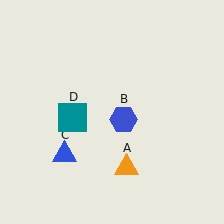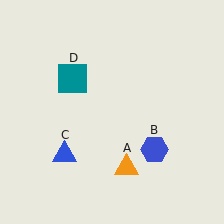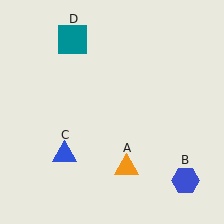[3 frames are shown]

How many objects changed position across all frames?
2 objects changed position: blue hexagon (object B), teal square (object D).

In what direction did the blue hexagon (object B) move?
The blue hexagon (object B) moved down and to the right.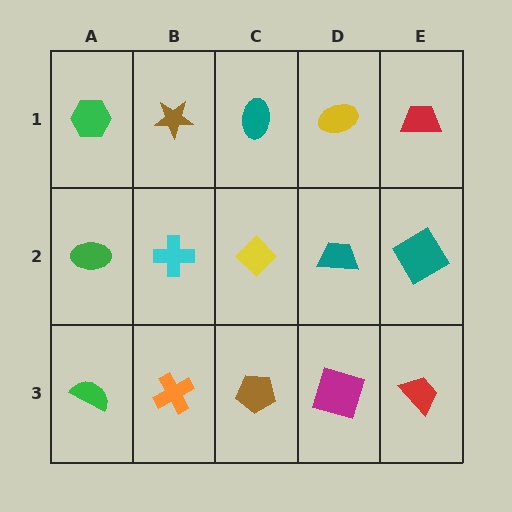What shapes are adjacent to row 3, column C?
A yellow diamond (row 2, column C), an orange cross (row 3, column B), a magenta square (row 3, column D).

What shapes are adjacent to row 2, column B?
A brown star (row 1, column B), an orange cross (row 3, column B), a green ellipse (row 2, column A), a yellow diamond (row 2, column C).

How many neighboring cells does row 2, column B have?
4.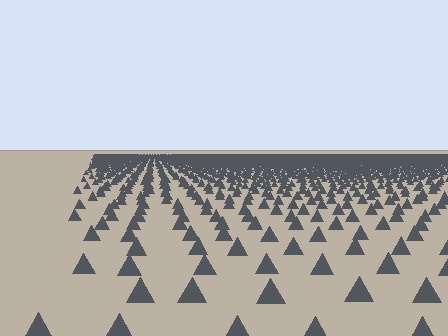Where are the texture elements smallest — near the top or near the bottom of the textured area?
Near the top.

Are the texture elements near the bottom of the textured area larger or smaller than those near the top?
Larger. Near the bottom, elements are closer to the viewer and appear at a bigger on-screen size.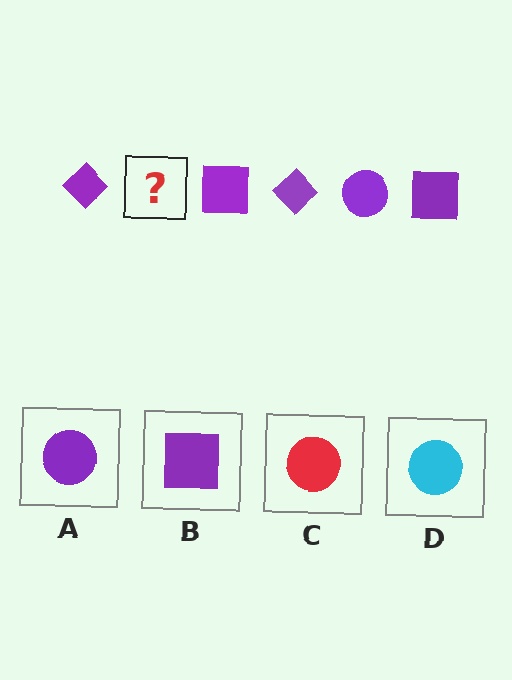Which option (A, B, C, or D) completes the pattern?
A.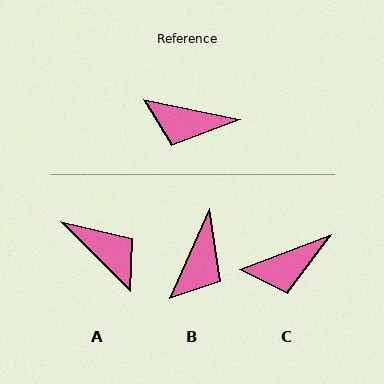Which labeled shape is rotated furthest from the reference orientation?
A, about 146 degrees away.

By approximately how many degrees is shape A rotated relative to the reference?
Approximately 146 degrees counter-clockwise.